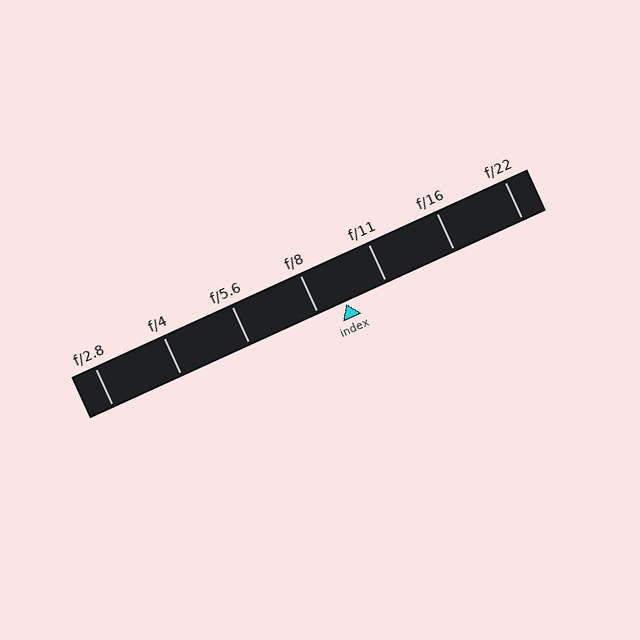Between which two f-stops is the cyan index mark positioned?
The index mark is between f/8 and f/11.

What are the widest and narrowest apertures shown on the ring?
The widest aperture shown is f/2.8 and the narrowest is f/22.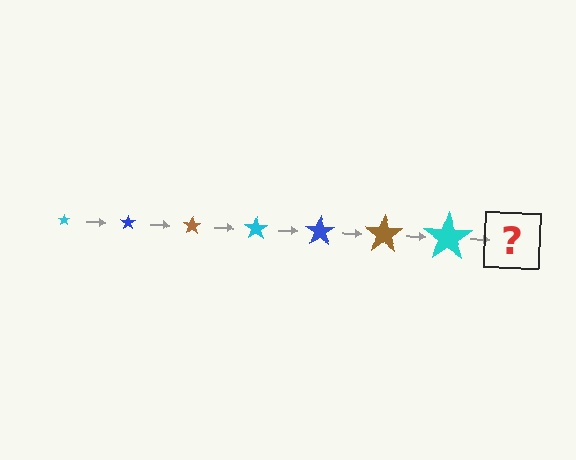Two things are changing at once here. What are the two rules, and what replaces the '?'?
The two rules are that the star grows larger each step and the color cycles through cyan, blue, and brown. The '?' should be a blue star, larger than the previous one.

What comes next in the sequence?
The next element should be a blue star, larger than the previous one.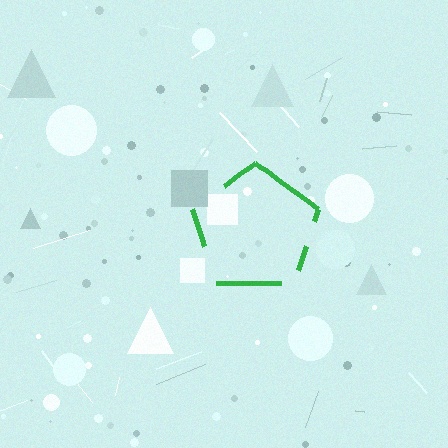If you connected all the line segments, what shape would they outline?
They would outline a pentagon.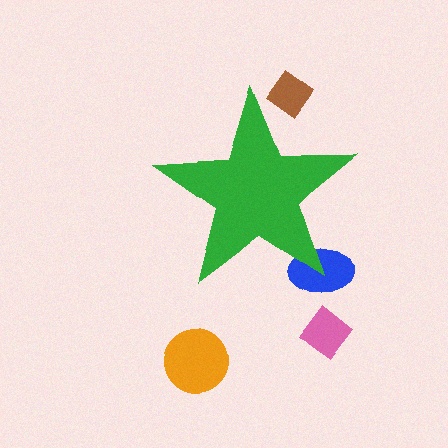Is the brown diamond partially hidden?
Yes, the brown diamond is partially hidden behind the green star.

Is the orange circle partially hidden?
No, the orange circle is fully visible.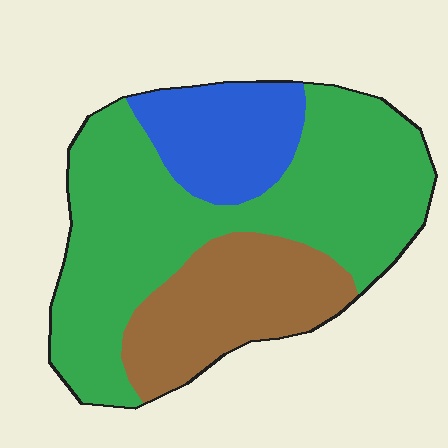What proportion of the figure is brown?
Brown takes up about one quarter (1/4) of the figure.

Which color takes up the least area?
Blue, at roughly 20%.